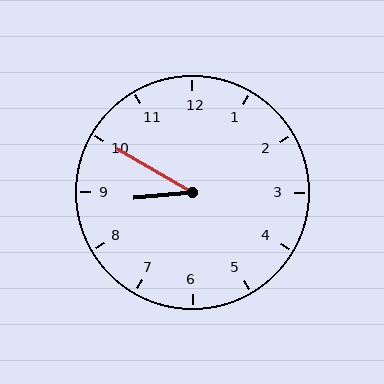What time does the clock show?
8:50.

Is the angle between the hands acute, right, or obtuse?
It is acute.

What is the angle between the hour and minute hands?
Approximately 35 degrees.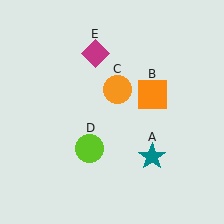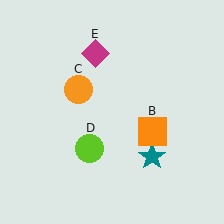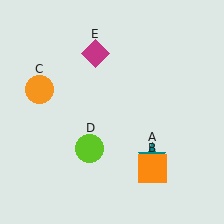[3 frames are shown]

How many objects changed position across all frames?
2 objects changed position: orange square (object B), orange circle (object C).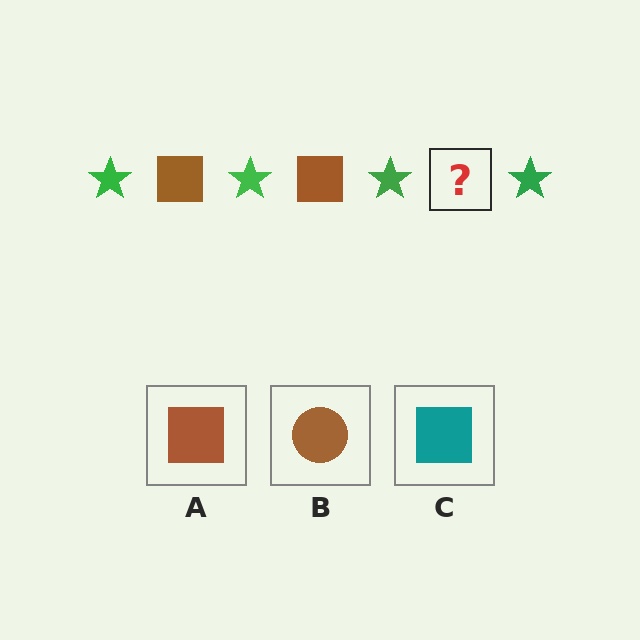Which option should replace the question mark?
Option A.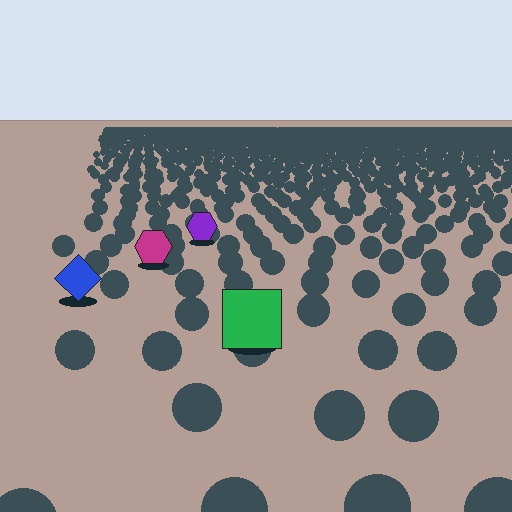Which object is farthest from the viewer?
The purple hexagon is farthest from the viewer. It appears smaller and the ground texture around it is denser.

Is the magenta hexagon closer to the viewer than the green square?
No. The green square is closer — you can tell from the texture gradient: the ground texture is coarser near it.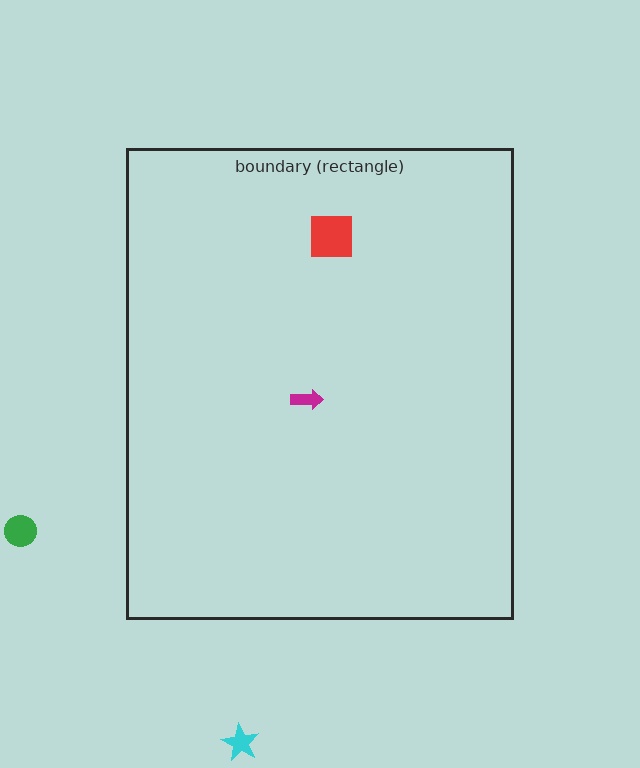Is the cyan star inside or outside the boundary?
Outside.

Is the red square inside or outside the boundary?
Inside.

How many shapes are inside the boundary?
2 inside, 2 outside.